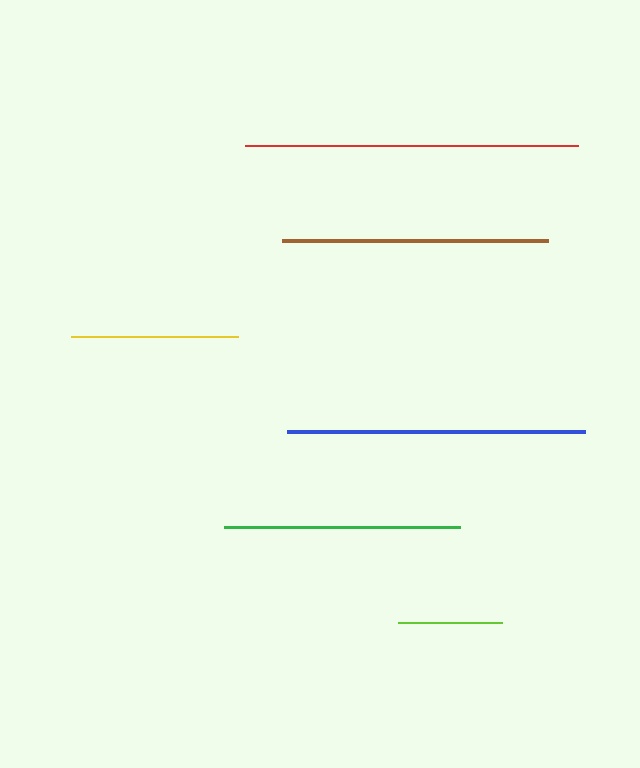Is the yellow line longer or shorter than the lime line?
The yellow line is longer than the lime line.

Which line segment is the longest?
The red line is the longest at approximately 334 pixels.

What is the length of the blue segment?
The blue segment is approximately 299 pixels long.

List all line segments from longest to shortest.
From longest to shortest: red, blue, brown, green, yellow, lime.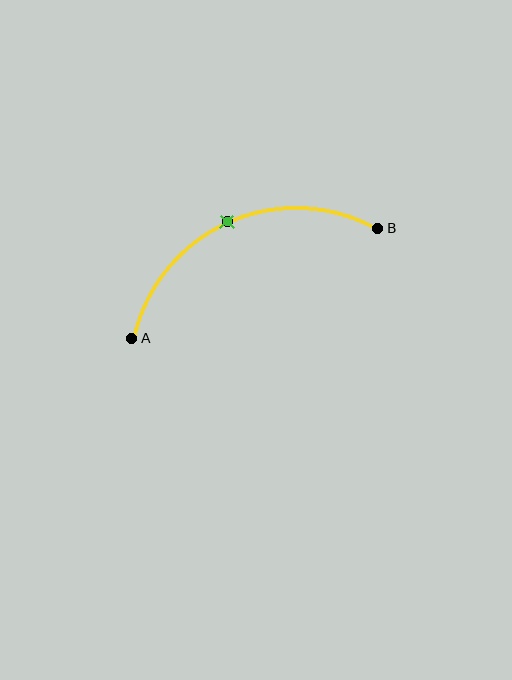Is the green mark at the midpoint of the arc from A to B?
Yes. The green mark lies on the arc at equal arc-length from both A and B — it is the arc midpoint.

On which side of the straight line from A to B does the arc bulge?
The arc bulges above the straight line connecting A and B.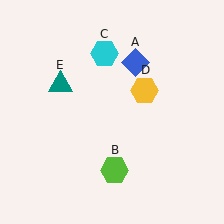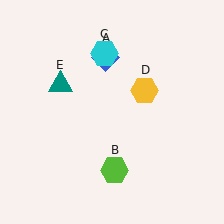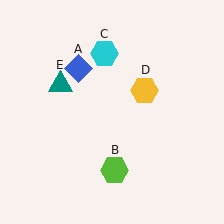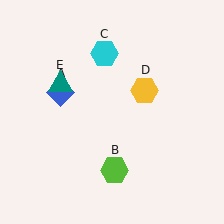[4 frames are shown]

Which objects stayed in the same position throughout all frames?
Lime hexagon (object B) and cyan hexagon (object C) and yellow hexagon (object D) and teal triangle (object E) remained stationary.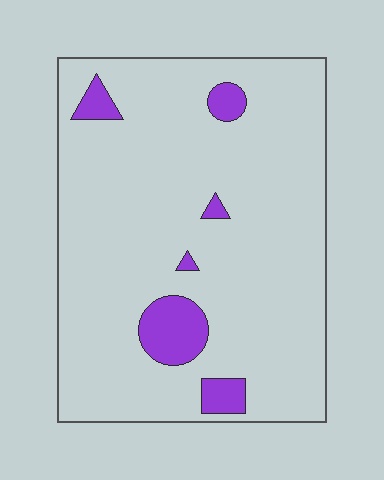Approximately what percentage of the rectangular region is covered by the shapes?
Approximately 10%.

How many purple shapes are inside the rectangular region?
6.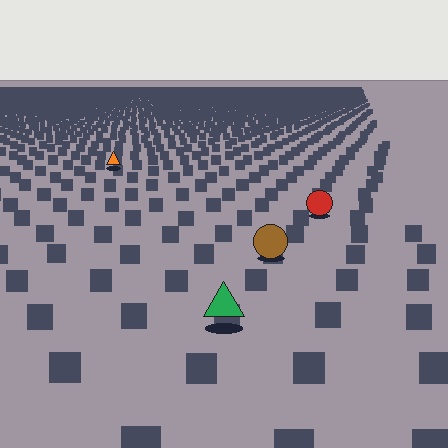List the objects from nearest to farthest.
From nearest to farthest: the green triangle, the brown circle, the red circle, the orange triangle.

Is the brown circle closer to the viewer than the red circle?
Yes. The brown circle is closer — you can tell from the texture gradient: the ground texture is coarser near it.